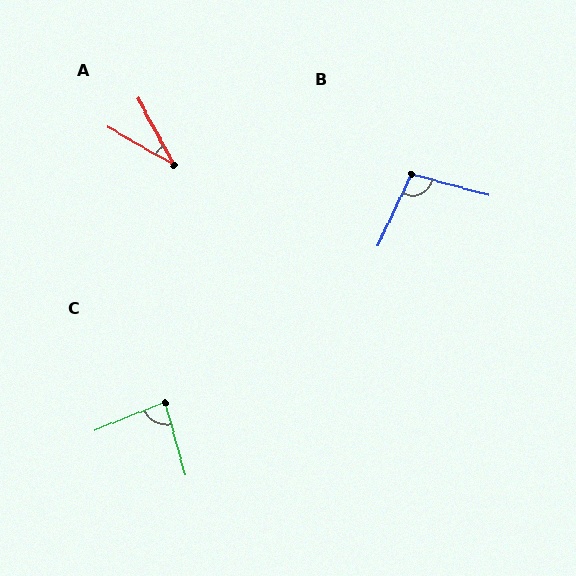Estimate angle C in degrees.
Approximately 84 degrees.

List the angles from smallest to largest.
A (32°), C (84°), B (100°).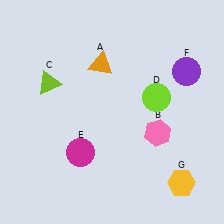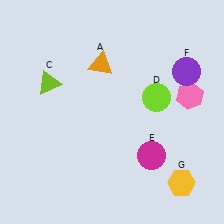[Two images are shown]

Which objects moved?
The objects that moved are: the pink hexagon (B), the magenta circle (E).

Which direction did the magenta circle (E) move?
The magenta circle (E) moved right.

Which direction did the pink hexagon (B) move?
The pink hexagon (B) moved up.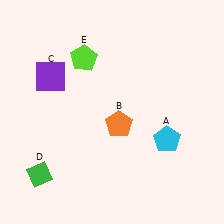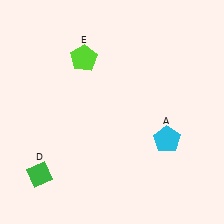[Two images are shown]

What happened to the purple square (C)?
The purple square (C) was removed in Image 2. It was in the top-left area of Image 1.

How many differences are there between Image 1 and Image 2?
There are 2 differences between the two images.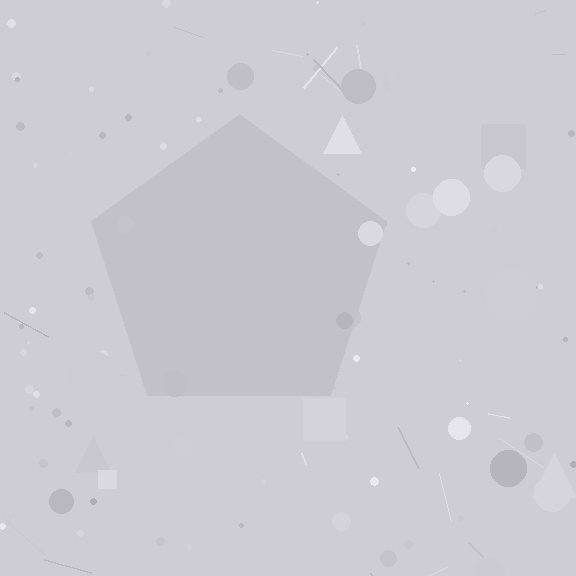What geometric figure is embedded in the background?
A pentagon is embedded in the background.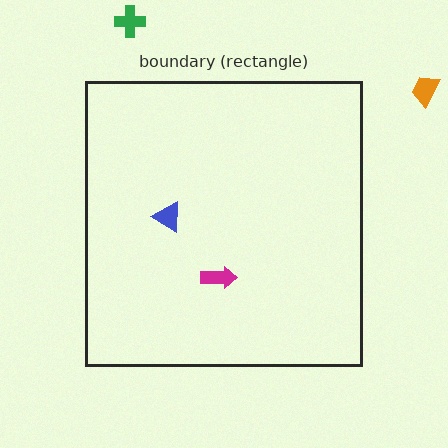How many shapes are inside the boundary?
2 inside, 2 outside.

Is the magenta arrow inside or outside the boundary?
Inside.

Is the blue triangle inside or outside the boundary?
Inside.